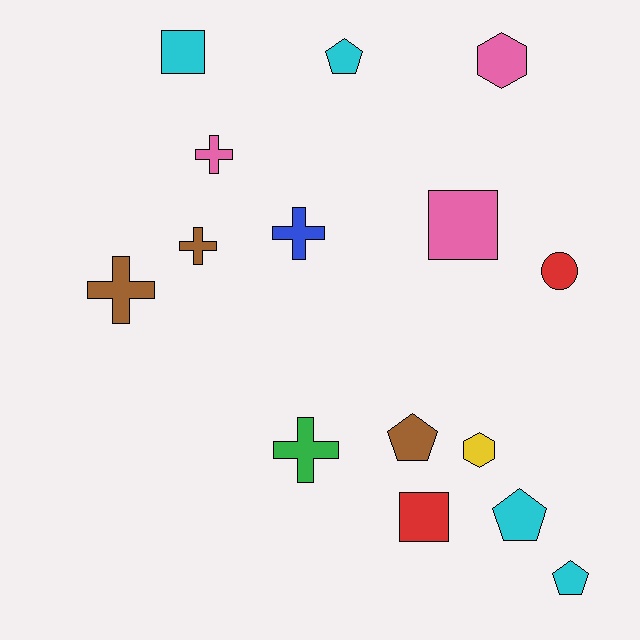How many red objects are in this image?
There are 2 red objects.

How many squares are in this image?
There are 3 squares.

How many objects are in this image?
There are 15 objects.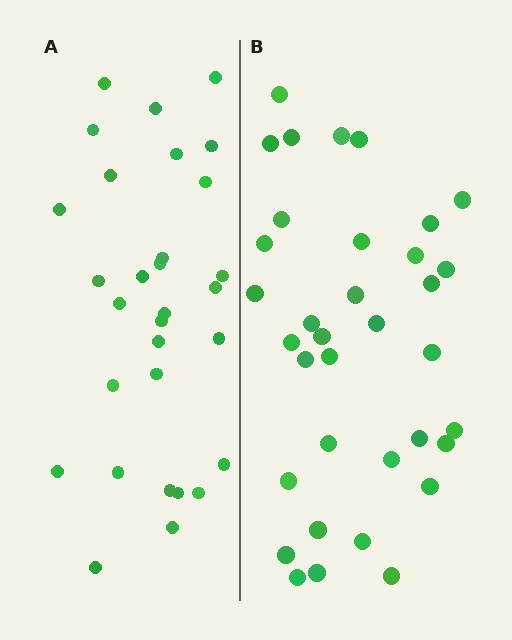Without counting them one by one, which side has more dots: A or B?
Region B (the right region) has more dots.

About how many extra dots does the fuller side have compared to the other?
Region B has about 5 more dots than region A.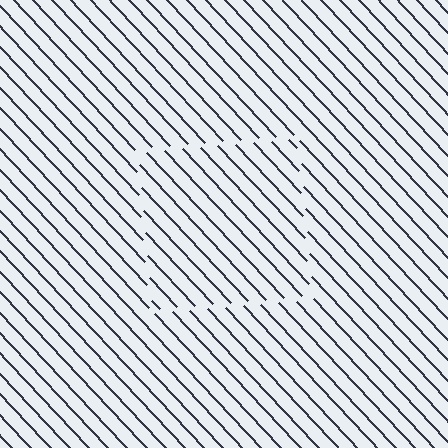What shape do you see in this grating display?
An illusory square. The interior of the shape contains the same grating, shifted by half a period — the contour is defined by the phase discontinuity where line-ends from the inner and outer gratings abut.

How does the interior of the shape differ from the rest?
The interior of the shape contains the same grating, shifted by half a period — the contour is defined by the phase discontinuity where line-ends from the inner and outer gratings abut.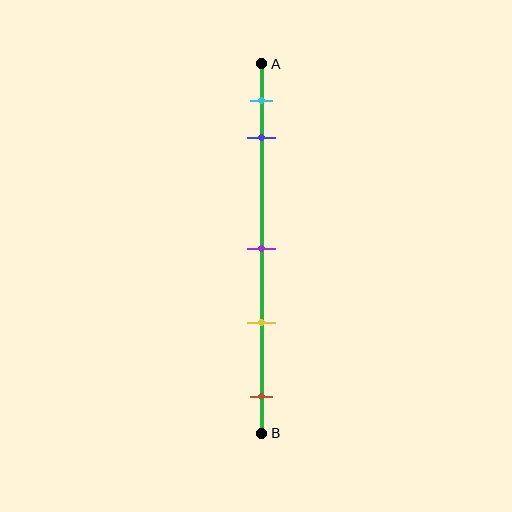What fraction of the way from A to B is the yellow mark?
The yellow mark is approximately 70% (0.7) of the way from A to B.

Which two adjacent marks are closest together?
The cyan and blue marks are the closest adjacent pair.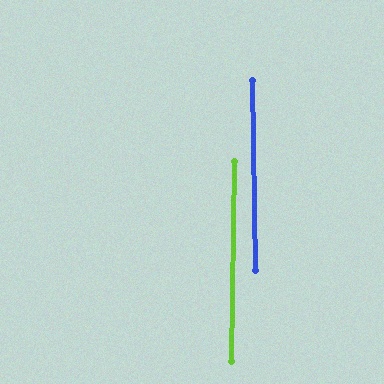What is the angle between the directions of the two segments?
Approximately 2 degrees.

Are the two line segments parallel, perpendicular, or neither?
Parallel — their directions differ by only 1.7°.